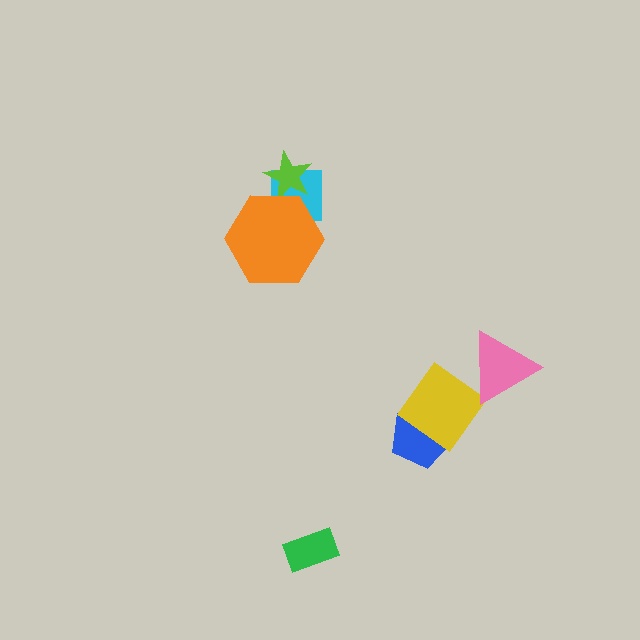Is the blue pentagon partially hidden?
Yes, it is partially covered by another shape.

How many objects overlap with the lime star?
2 objects overlap with the lime star.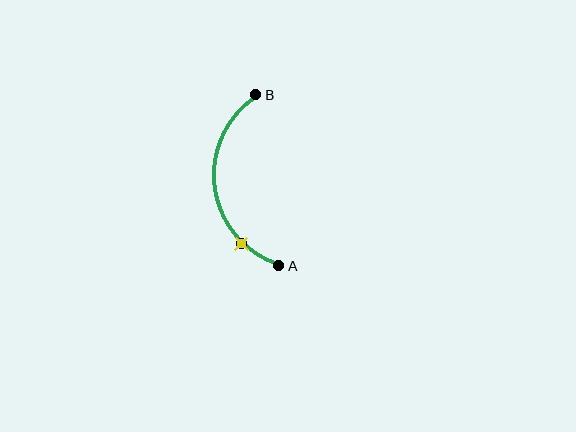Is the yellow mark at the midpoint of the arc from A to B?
No. The yellow mark lies on the arc but is closer to endpoint A. The arc midpoint would be at the point on the curve equidistant along the arc from both A and B.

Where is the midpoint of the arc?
The arc midpoint is the point on the curve farthest from the straight line joining A and B. It sits to the left of that line.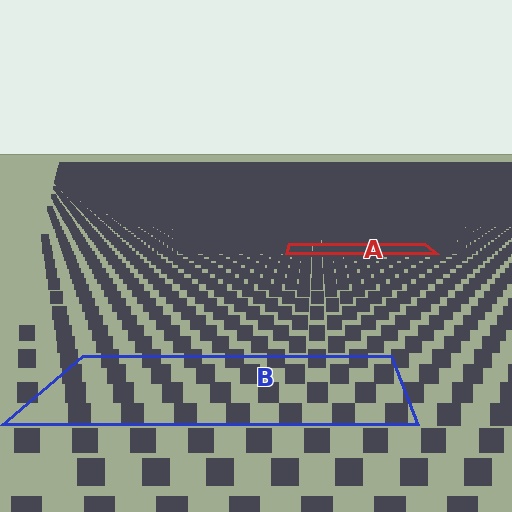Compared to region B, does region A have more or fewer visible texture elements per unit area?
Region A has more texture elements per unit area — they are packed more densely because it is farther away.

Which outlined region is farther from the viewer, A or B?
Region A is farther from the viewer — the texture elements inside it appear smaller and more densely packed.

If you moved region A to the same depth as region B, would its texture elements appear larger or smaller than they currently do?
They would appear larger. At a closer depth, the same texture elements are projected at a bigger on-screen size.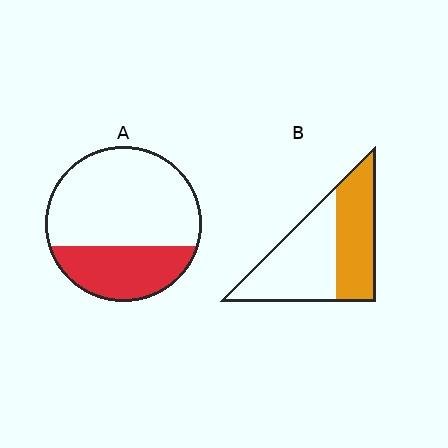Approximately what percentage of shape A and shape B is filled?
A is approximately 30% and B is approximately 45%.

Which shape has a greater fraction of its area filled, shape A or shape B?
Shape B.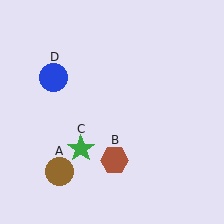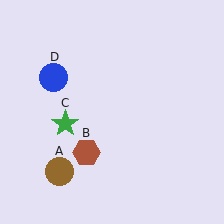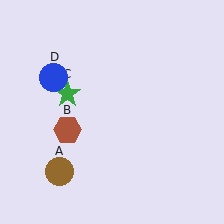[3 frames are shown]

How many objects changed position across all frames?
2 objects changed position: brown hexagon (object B), green star (object C).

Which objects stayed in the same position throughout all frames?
Brown circle (object A) and blue circle (object D) remained stationary.